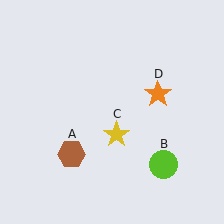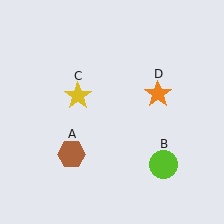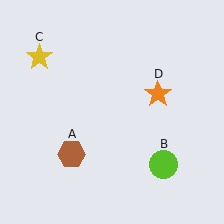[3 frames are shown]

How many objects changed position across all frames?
1 object changed position: yellow star (object C).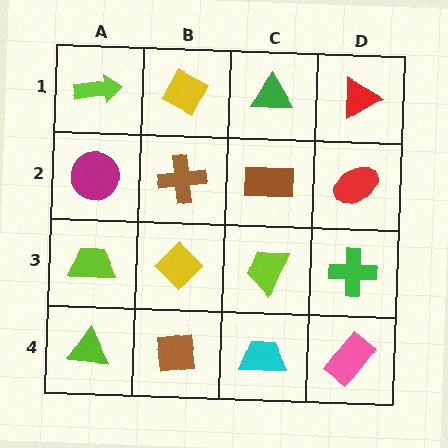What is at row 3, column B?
A yellow diamond.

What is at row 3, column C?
A lime trapezoid.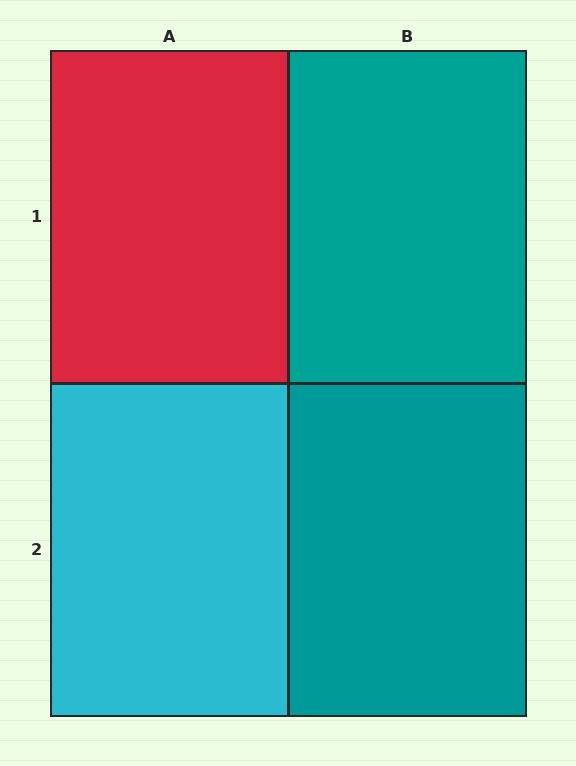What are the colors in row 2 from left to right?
Cyan, teal.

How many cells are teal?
2 cells are teal.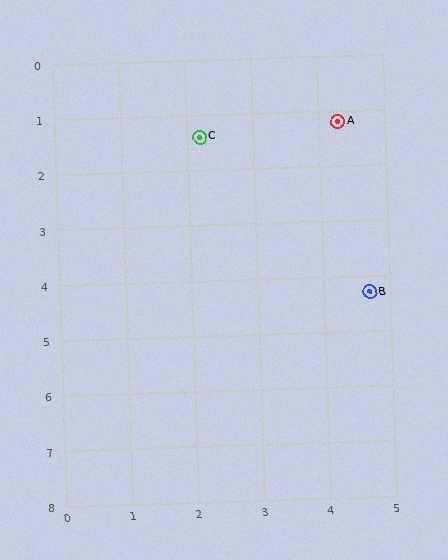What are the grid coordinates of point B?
Point B is at approximately (4.7, 4.3).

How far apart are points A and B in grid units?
Points A and B are about 3.1 grid units apart.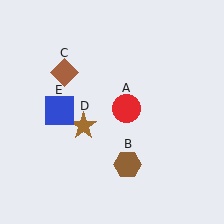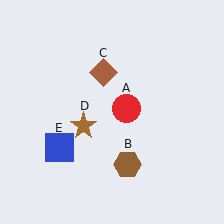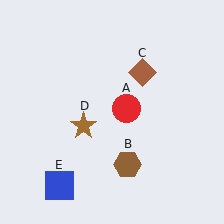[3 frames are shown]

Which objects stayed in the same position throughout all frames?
Red circle (object A) and brown hexagon (object B) and brown star (object D) remained stationary.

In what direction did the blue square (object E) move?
The blue square (object E) moved down.